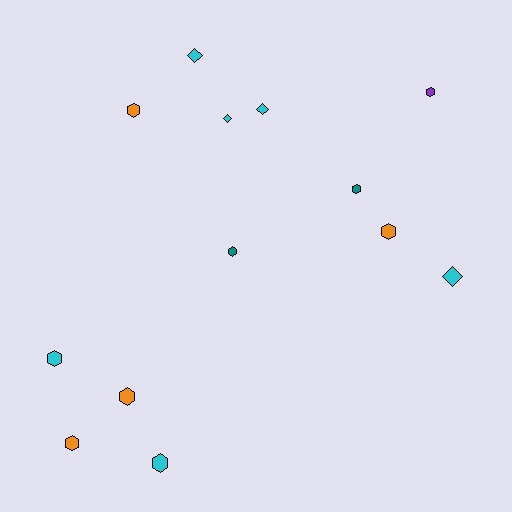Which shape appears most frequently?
Hexagon, with 9 objects.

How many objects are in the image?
There are 13 objects.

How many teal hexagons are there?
There are 2 teal hexagons.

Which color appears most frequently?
Cyan, with 6 objects.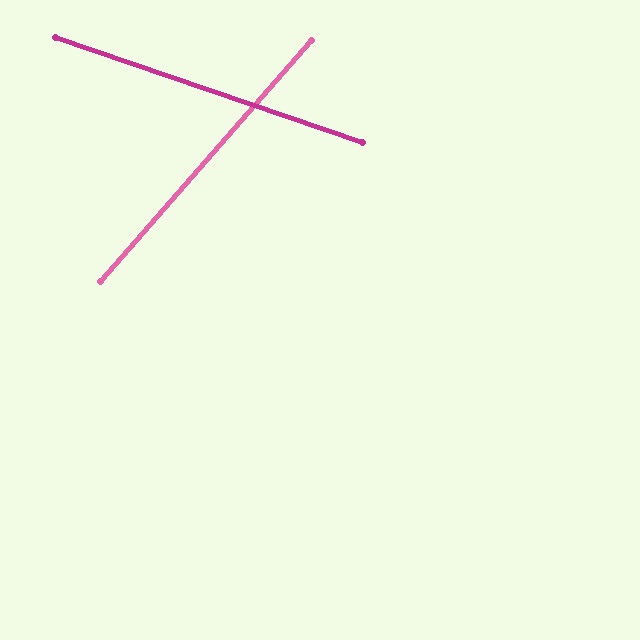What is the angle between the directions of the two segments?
Approximately 68 degrees.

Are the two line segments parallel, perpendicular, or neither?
Neither parallel nor perpendicular — they differ by about 68°.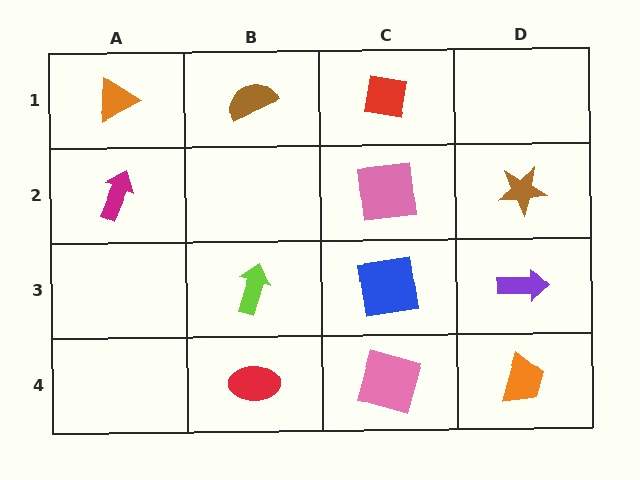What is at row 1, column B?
A brown semicircle.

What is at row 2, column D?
A brown star.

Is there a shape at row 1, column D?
No, that cell is empty.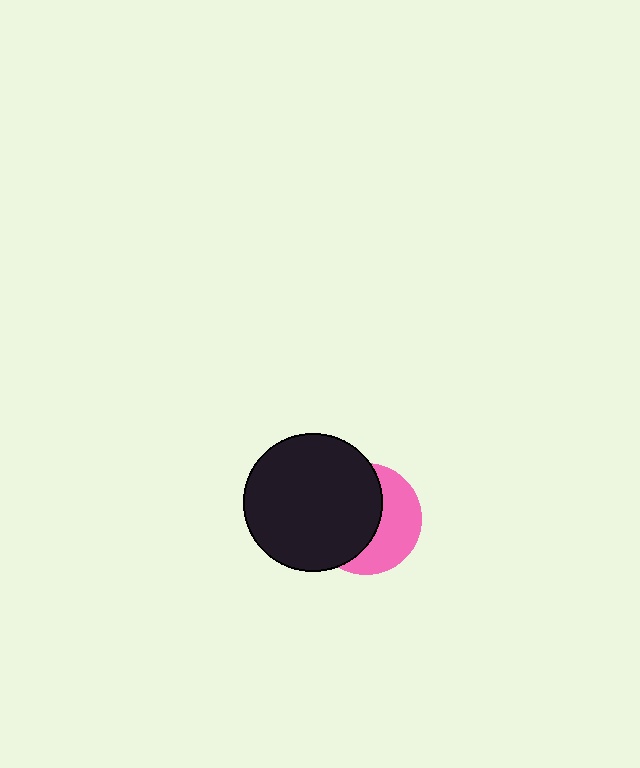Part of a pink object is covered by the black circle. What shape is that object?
It is a circle.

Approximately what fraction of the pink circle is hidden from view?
Roughly 57% of the pink circle is hidden behind the black circle.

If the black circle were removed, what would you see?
You would see the complete pink circle.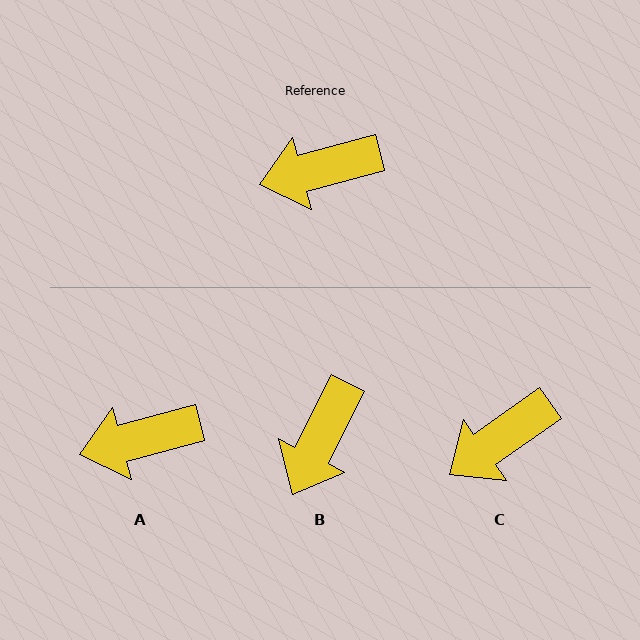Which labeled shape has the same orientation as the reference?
A.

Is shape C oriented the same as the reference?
No, it is off by about 20 degrees.